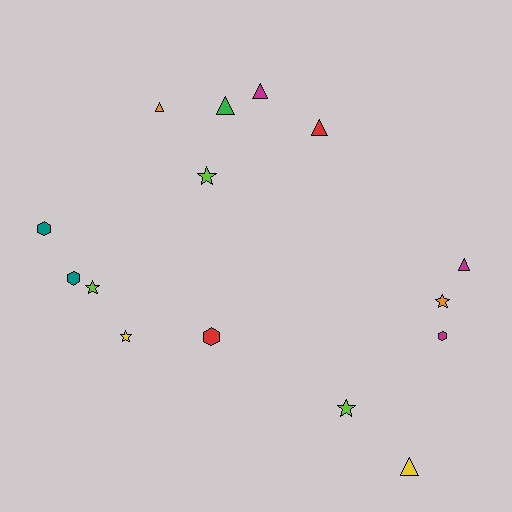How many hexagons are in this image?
There are 4 hexagons.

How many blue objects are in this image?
There are no blue objects.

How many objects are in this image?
There are 15 objects.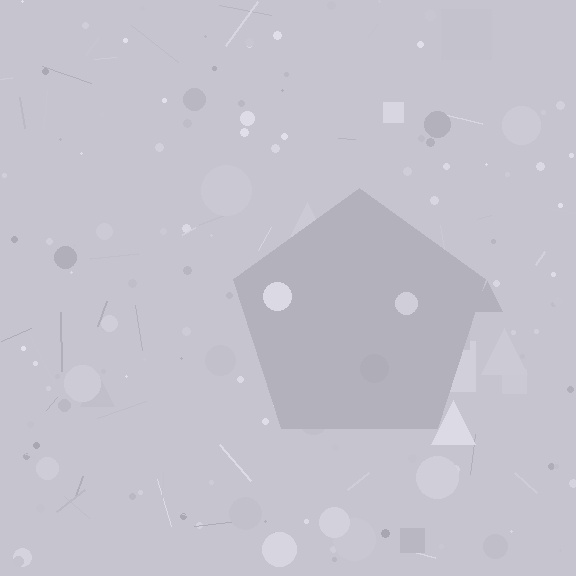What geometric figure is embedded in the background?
A pentagon is embedded in the background.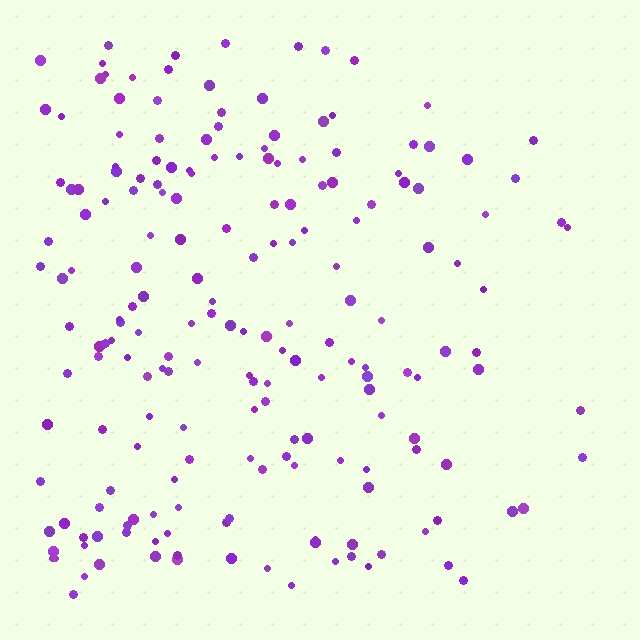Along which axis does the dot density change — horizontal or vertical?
Horizontal.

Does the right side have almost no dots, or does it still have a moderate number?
Still a moderate number, just noticeably fewer than the left.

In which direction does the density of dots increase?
From right to left, with the left side densest.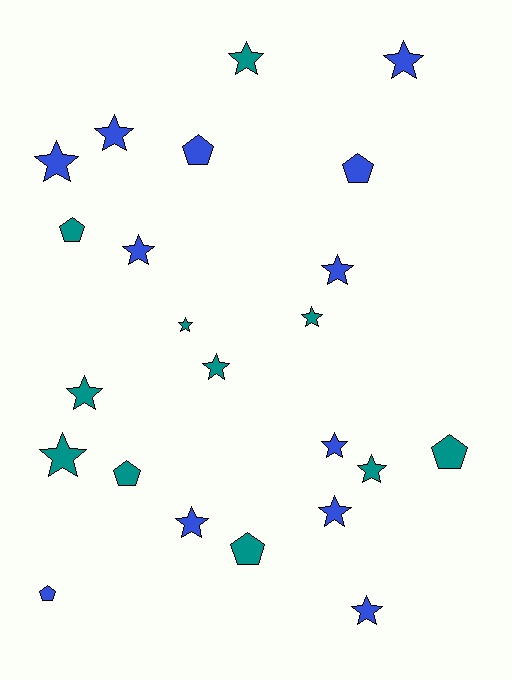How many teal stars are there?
There are 7 teal stars.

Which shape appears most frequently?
Star, with 16 objects.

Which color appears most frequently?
Blue, with 12 objects.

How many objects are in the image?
There are 23 objects.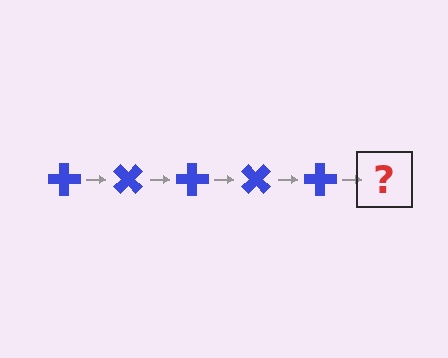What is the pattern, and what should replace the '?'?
The pattern is that the cross rotates 45 degrees each step. The '?' should be a blue cross rotated 225 degrees.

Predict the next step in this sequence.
The next step is a blue cross rotated 225 degrees.